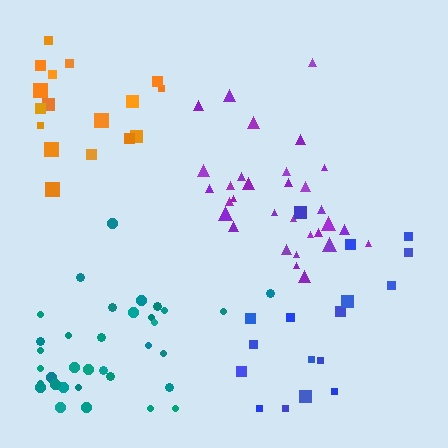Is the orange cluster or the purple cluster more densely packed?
Purple.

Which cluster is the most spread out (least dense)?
Blue.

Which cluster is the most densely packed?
Purple.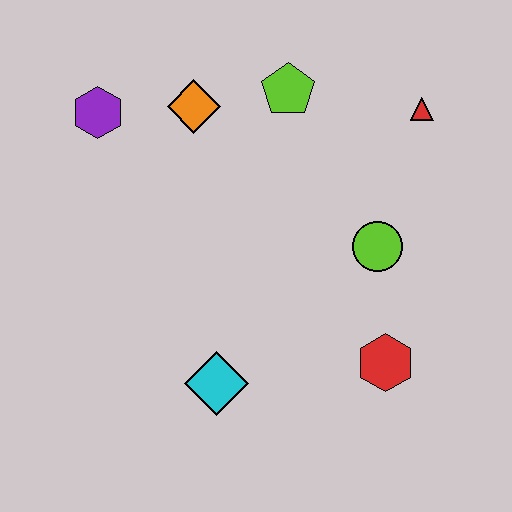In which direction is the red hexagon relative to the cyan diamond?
The red hexagon is to the right of the cyan diamond.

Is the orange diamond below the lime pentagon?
Yes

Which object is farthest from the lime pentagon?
The cyan diamond is farthest from the lime pentagon.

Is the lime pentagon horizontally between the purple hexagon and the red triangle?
Yes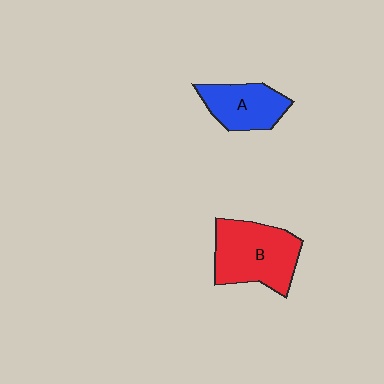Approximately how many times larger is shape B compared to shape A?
Approximately 1.5 times.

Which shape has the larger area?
Shape B (red).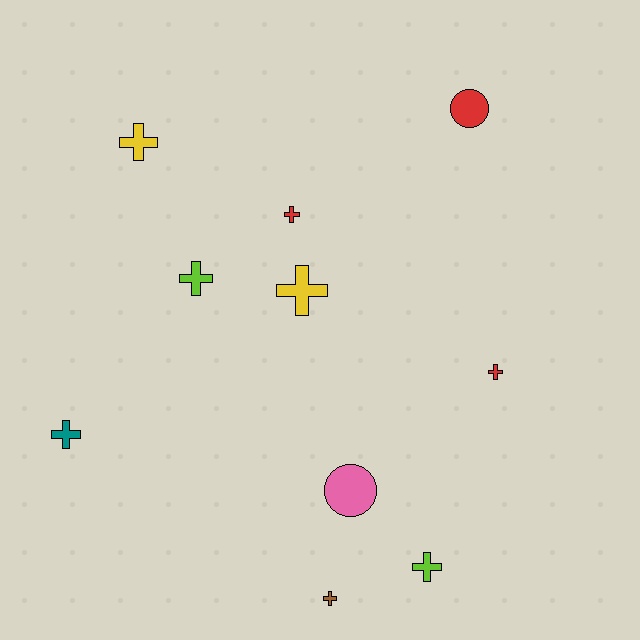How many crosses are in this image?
There are 8 crosses.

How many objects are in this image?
There are 10 objects.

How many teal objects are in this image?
There is 1 teal object.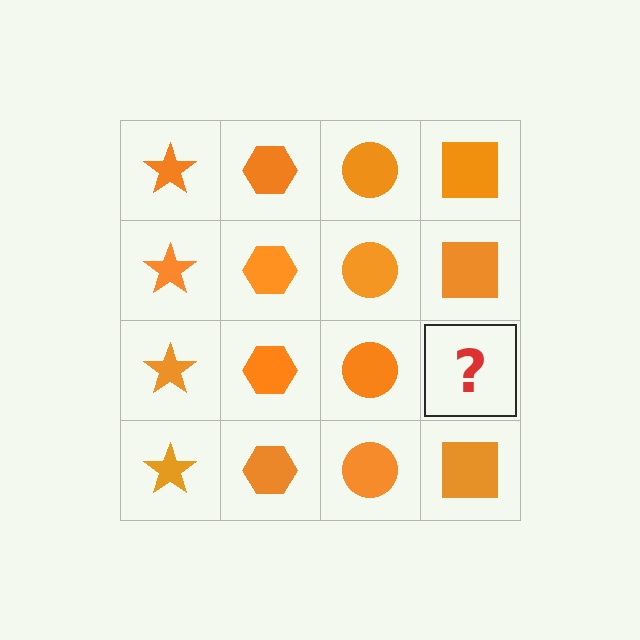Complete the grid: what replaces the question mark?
The question mark should be replaced with an orange square.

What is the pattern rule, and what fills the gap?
The rule is that each column has a consistent shape. The gap should be filled with an orange square.